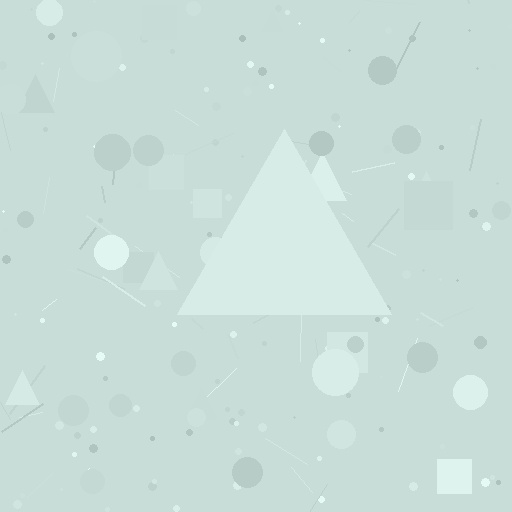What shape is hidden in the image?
A triangle is hidden in the image.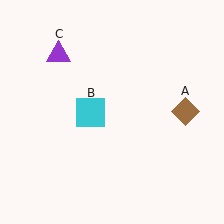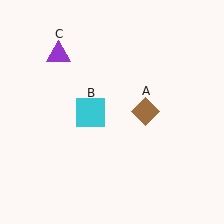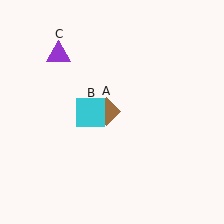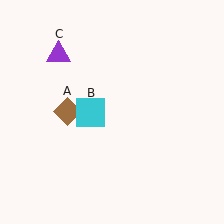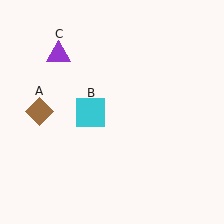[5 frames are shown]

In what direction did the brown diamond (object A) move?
The brown diamond (object A) moved left.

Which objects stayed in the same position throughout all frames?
Cyan square (object B) and purple triangle (object C) remained stationary.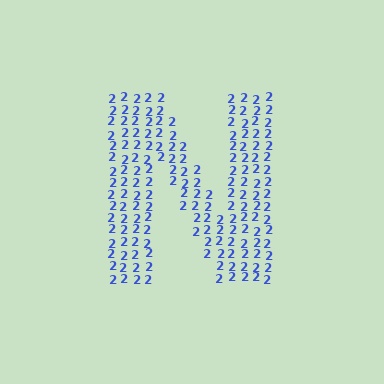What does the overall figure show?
The overall figure shows the letter N.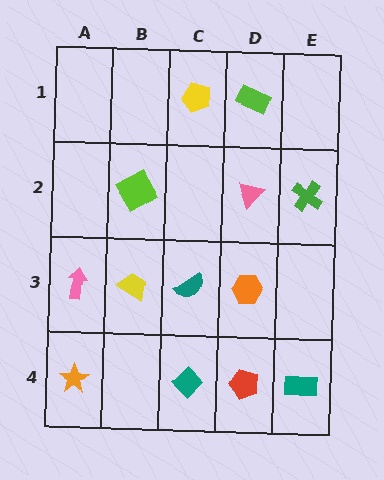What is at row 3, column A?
A pink arrow.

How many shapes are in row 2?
3 shapes.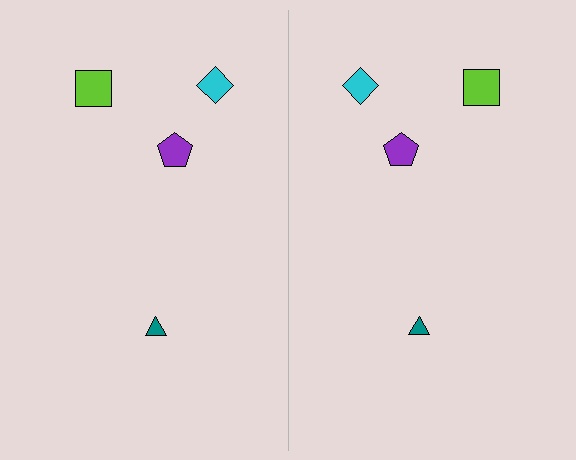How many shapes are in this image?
There are 8 shapes in this image.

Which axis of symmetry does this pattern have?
The pattern has a vertical axis of symmetry running through the center of the image.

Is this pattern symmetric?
Yes, this pattern has bilateral (reflection) symmetry.